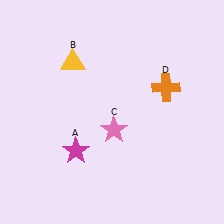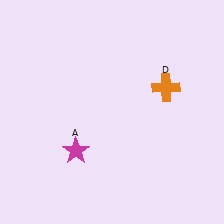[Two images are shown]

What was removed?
The yellow triangle (B), the pink star (C) were removed in Image 2.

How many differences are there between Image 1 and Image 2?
There are 2 differences between the two images.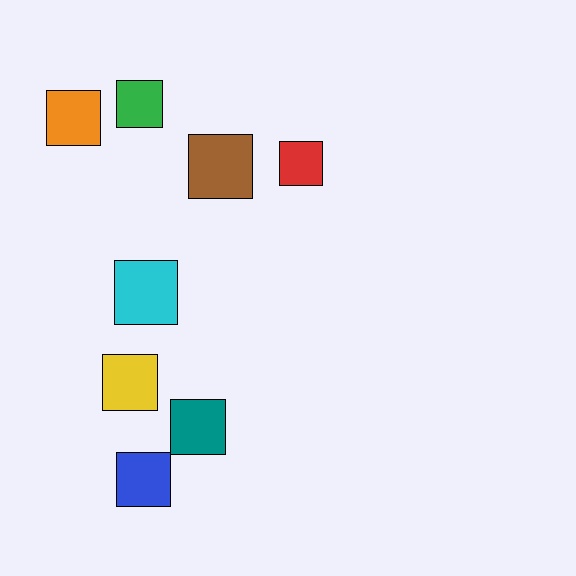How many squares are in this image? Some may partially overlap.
There are 8 squares.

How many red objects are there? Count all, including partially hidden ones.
There is 1 red object.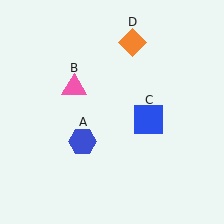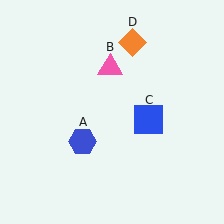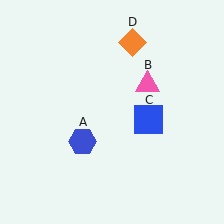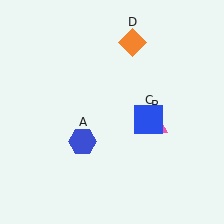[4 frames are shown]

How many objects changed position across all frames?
1 object changed position: pink triangle (object B).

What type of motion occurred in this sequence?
The pink triangle (object B) rotated clockwise around the center of the scene.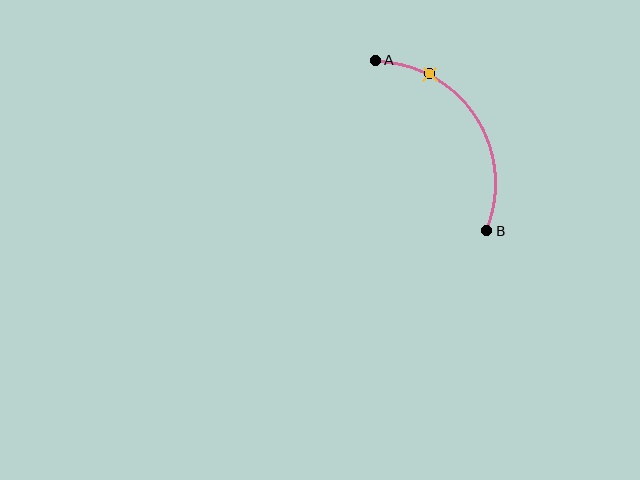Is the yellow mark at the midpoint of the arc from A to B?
No. The yellow mark lies on the arc but is closer to endpoint A. The arc midpoint would be at the point on the curve equidistant along the arc from both A and B.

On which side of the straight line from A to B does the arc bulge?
The arc bulges to the right of the straight line connecting A and B.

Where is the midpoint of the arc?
The arc midpoint is the point on the curve farthest from the straight line joining A and B. It sits to the right of that line.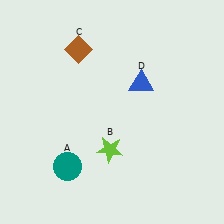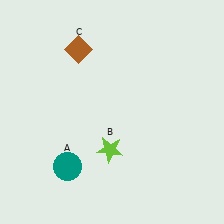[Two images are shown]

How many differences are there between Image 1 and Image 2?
There is 1 difference between the two images.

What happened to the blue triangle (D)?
The blue triangle (D) was removed in Image 2. It was in the top-right area of Image 1.